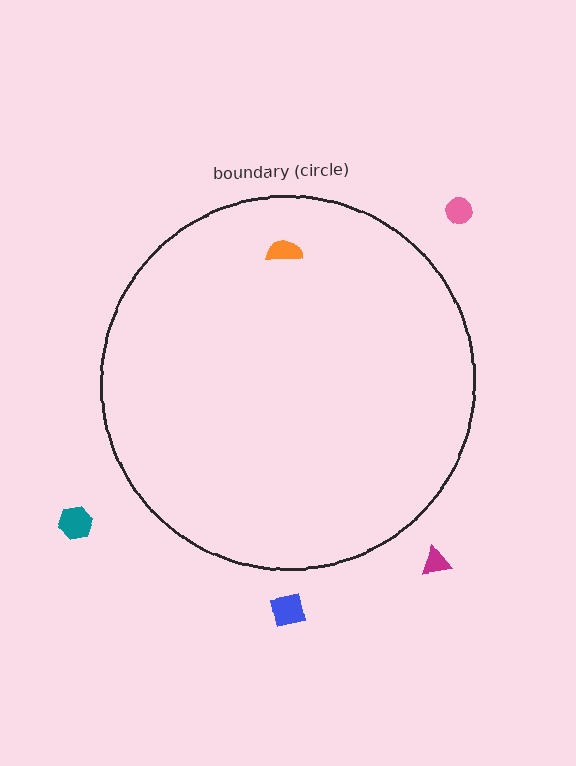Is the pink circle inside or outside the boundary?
Outside.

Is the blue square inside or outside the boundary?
Outside.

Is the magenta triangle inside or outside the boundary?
Outside.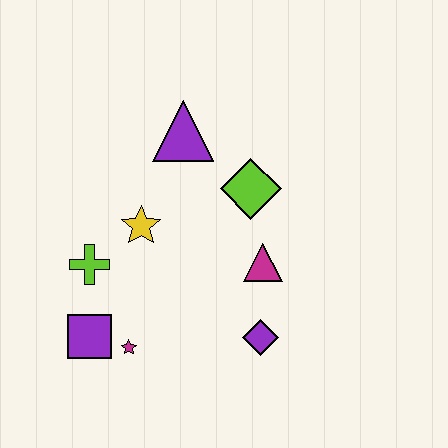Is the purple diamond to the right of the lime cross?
Yes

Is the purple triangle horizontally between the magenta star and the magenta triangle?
Yes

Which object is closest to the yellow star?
The lime cross is closest to the yellow star.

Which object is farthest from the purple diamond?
The purple triangle is farthest from the purple diamond.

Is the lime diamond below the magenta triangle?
No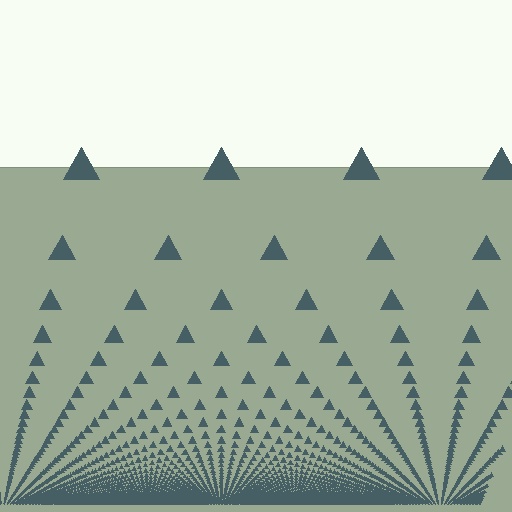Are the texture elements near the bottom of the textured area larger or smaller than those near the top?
Smaller. The gradient is inverted — elements near the bottom are smaller and denser.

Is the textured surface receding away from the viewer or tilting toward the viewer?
The surface appears to tilt toward the viewer. Texture elements get larger and sparser toward the top.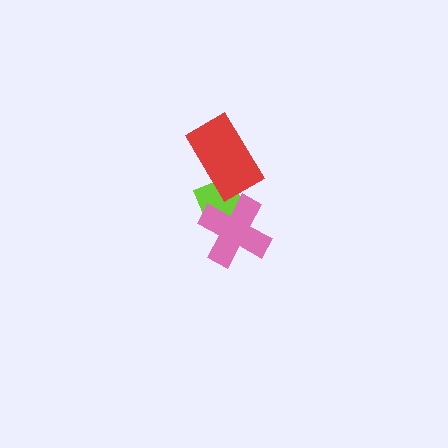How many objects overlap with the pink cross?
1 object overlaps with the pink cross.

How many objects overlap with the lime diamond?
2 objects overlap with the lime diamond.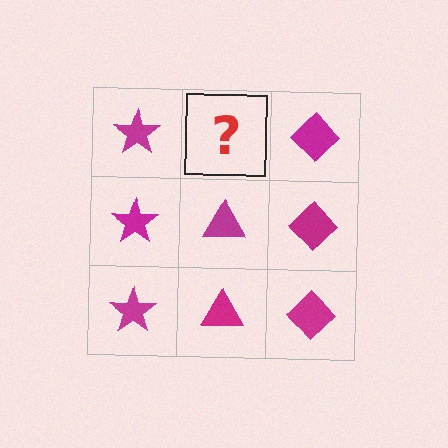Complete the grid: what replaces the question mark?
The question mark should be replaced with a magenta triangle.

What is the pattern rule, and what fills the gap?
The rule is that each column has a consistent shape. The gap should be filled with a magenta triangle.